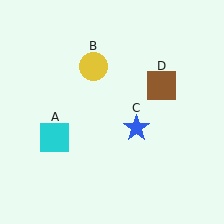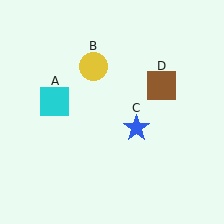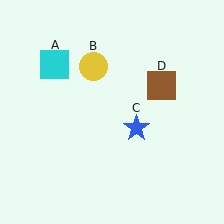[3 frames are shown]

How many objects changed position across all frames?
1 object changed position: cyan square (object A).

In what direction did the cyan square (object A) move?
The cyan square (object A) moved up.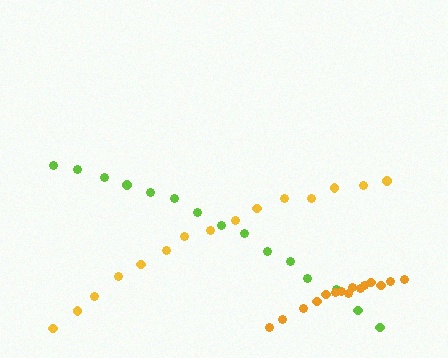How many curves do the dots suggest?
There are 3 distinct paths.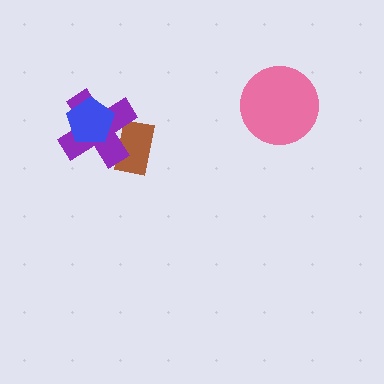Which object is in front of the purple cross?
The blue pentagon is in front of the purple cross.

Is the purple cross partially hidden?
Yes, it is partially covered by another shape.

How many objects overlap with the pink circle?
0 objects overlap with the pink circle.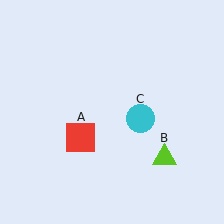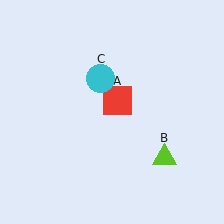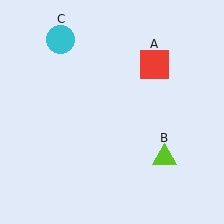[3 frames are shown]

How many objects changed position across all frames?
2 objects changed position: red square (object A), cyan circle (object C).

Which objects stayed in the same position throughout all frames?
Lime triangle (object B) remained stationary.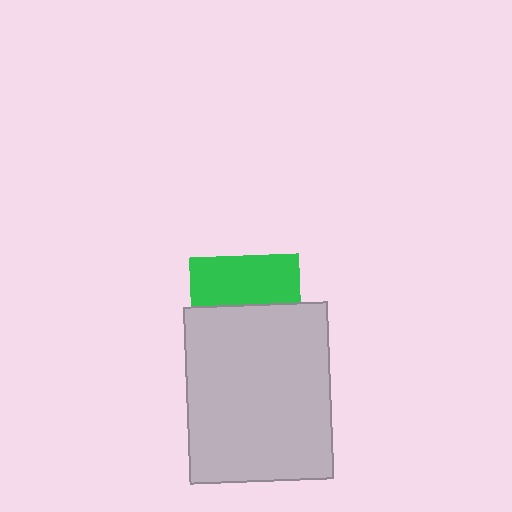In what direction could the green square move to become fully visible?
The green square could move up. That would shift it out from behind the light gray rectangle entirely.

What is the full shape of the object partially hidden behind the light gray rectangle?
The partially hidden object is a green square.